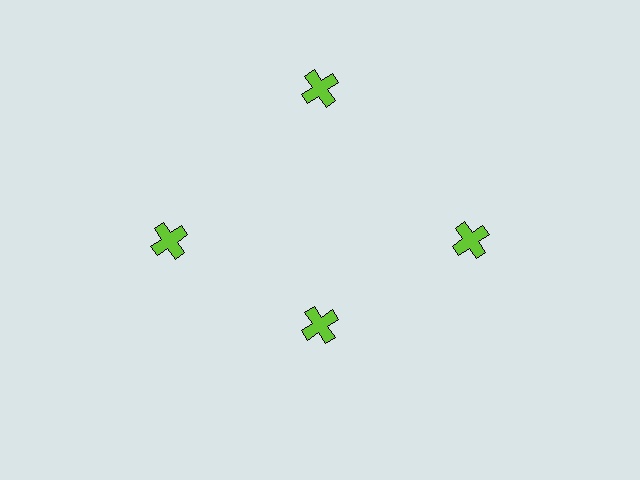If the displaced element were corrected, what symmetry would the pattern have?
It would have 4-fold rotational symmetry — the pattern would map onto itself every 90 degrees.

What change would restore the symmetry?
The symmetry would be restored by moving it outward, back onto the ring so that all 4 crosses sit at equal angles and equal distance from the center.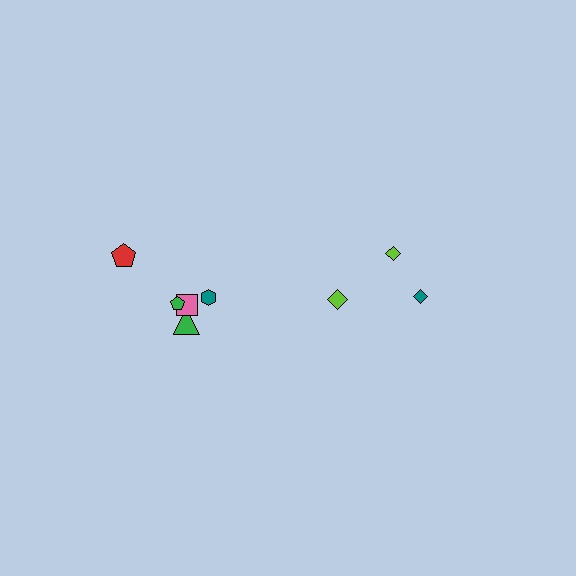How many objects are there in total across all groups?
There are 8 objects.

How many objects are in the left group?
There are 5 objects.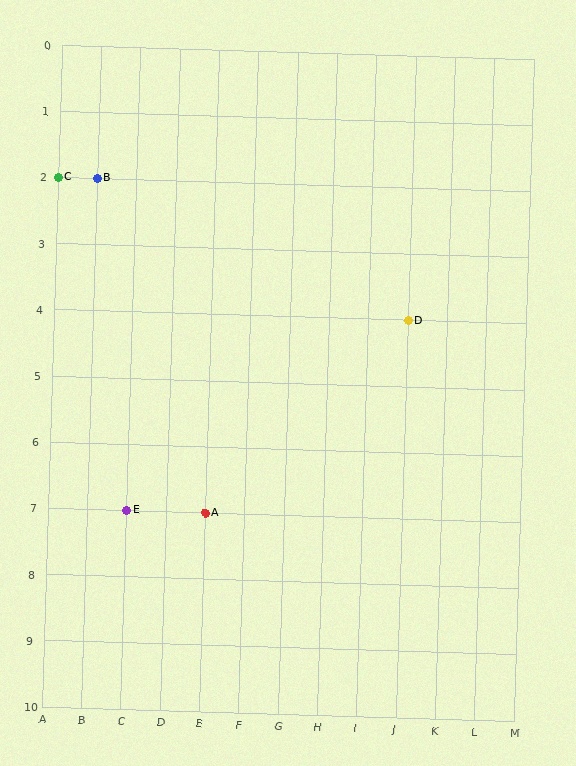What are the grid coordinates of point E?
Point E is at grid coordinates (C, 7).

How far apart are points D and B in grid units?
Points D and B are 8 columns and 2 rows apart (about 8.2 grid units diagonally).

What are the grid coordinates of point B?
Point B is at grid coordinates (B, 2).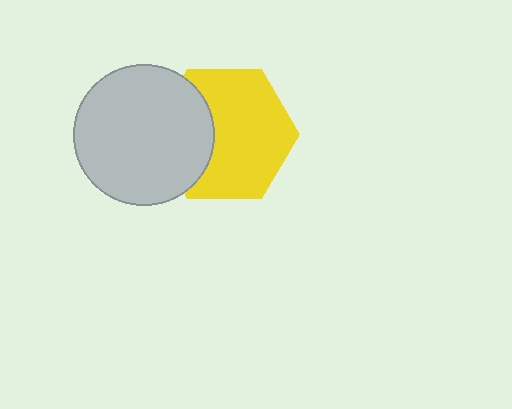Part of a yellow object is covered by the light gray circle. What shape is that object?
It is a hexagon.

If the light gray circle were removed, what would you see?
You would see the complete yellow hexagon.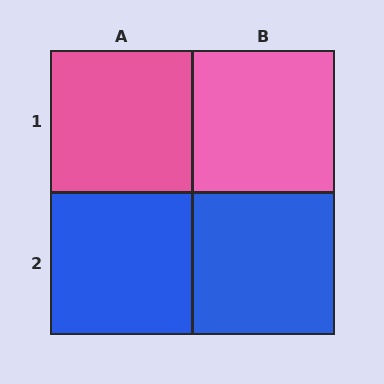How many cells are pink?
2 cells are pink.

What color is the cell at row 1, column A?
Pink.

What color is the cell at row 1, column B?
Pink.